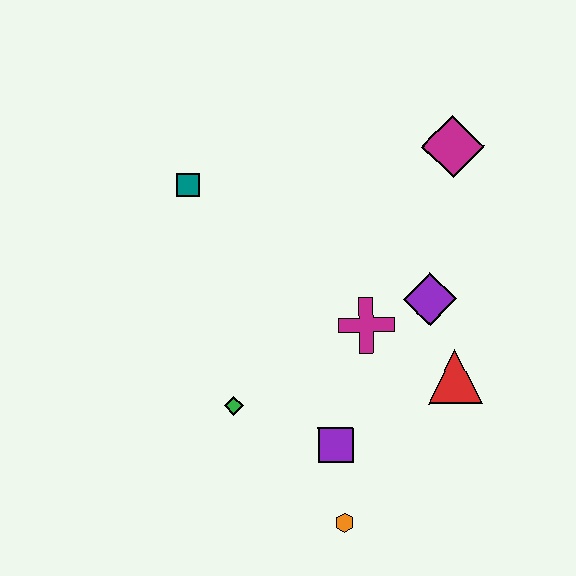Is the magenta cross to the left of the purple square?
No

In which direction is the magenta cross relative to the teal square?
The magenta cross is to the right of the teal square.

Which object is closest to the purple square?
The orange hexagon is closest to the purple square.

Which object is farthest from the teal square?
The orange hexagon is farthest from the teal square.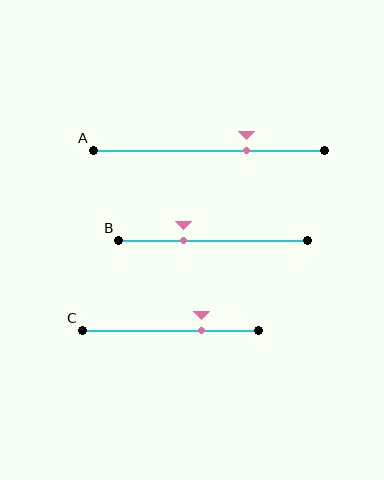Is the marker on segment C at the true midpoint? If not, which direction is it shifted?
No, the marker on segment C is shifted to the right by about 17% of the segment length.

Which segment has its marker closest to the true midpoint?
Segment B has its marker closest to the true midpoint.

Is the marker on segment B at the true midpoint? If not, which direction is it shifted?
No, the marker on segment B is shifted to the left by about 16% of the segment length.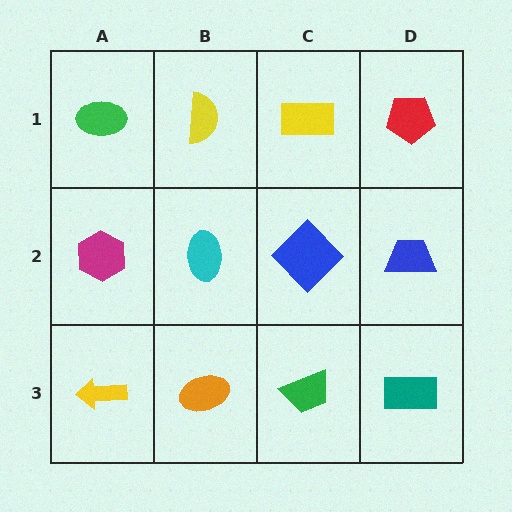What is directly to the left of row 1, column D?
A yellow rectangle.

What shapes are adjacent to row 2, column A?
A green ellipse (row 1, column A), a yellow arrow (row 3, column A), a cyan ellipse (row 2, column B).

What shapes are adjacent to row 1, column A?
A magenta hexagon (row 2, column A), a yellow semicircle (row 1, column B).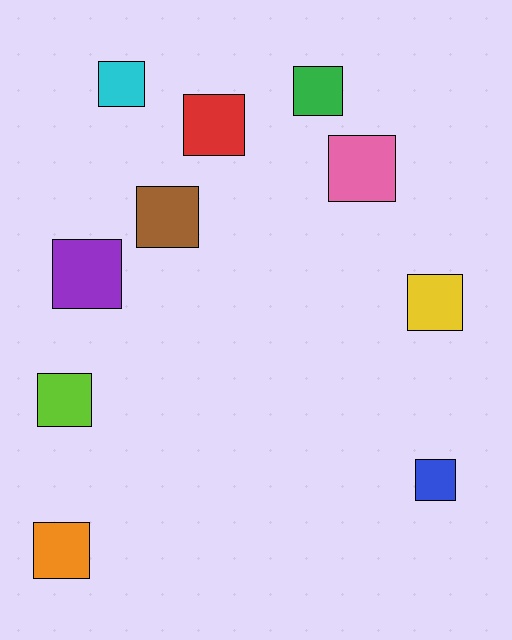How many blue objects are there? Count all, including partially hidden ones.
There is 1 blue object.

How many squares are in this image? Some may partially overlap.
There are 10 squares.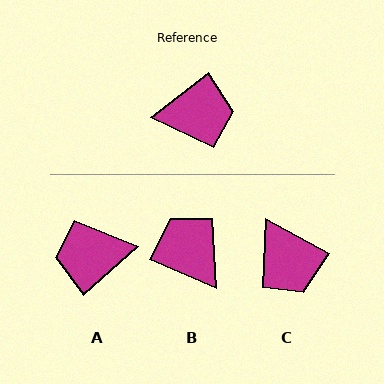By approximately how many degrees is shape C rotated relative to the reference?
Approximately 67 degrees clockwise.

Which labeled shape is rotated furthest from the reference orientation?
A, about 176 degrees away.